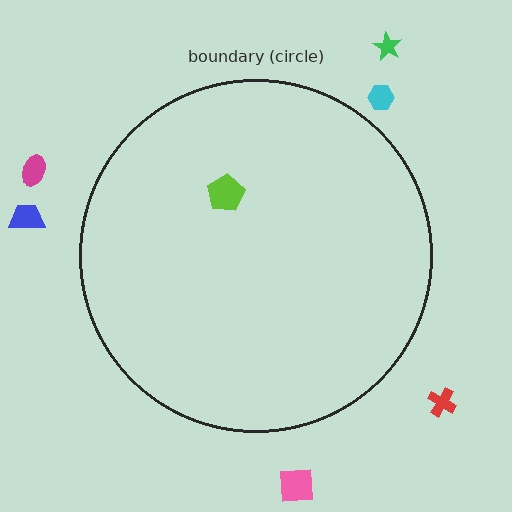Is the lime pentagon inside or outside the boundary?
Inside.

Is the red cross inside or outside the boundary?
Outside.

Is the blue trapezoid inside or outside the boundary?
Outside.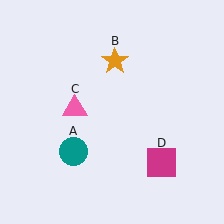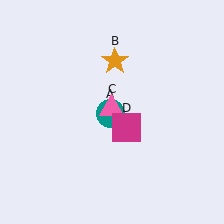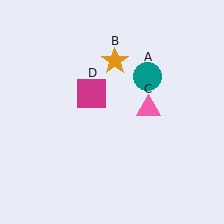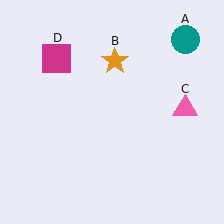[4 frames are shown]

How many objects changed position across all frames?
3 objects changed position: teal circle (object A), pink triangle (object C), magenta square (object D).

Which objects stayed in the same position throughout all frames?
Orange star (object B) remained stationary.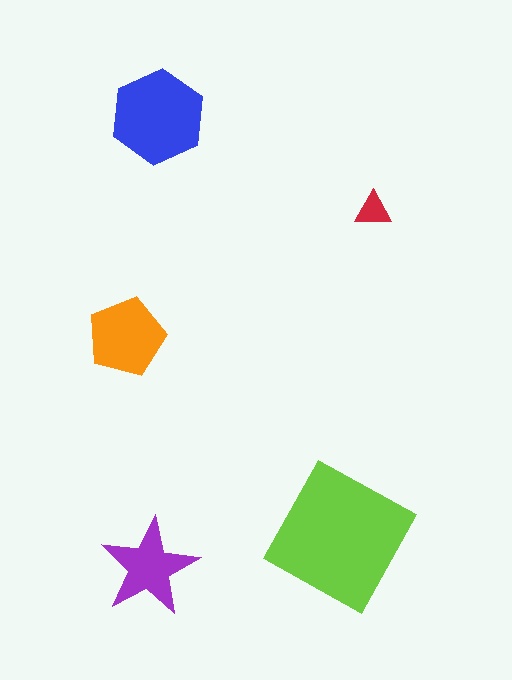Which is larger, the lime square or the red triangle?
The lime square.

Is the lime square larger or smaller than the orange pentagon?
Larger.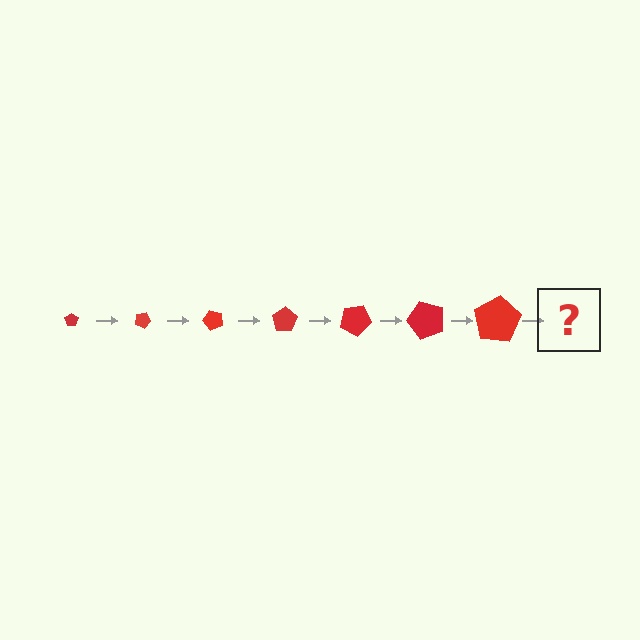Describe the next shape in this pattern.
It should be a pentagon, larger than the previous one and rotated 175 degrees from the start.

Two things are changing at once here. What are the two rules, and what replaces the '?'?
The two rules are that the pentagon grows larger each step and it rotates 25 degrees each step. The '?' should be a pentagon, larger than the previous one and rotated 175 degrees from the start.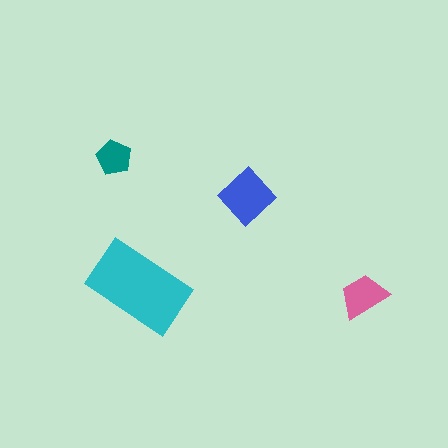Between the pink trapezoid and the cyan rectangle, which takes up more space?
The cyan rectangle.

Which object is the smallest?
The teal pentagon.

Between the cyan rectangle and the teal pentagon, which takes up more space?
The cyan rectangle.